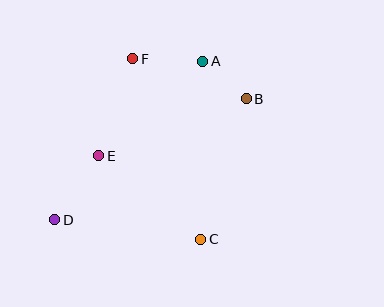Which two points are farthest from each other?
Points B and D are farthest from each other.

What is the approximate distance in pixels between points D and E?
The distance between D and E is approximately 78 pixels.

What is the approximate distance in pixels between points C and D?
The distance between C and D is approximately 148 pixels.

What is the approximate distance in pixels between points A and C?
The distance between A and C is approximately 178 pixels.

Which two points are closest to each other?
Points A and B are closest to each other.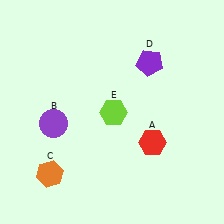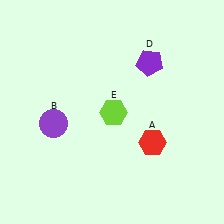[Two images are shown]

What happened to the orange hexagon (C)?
The orange hexagon (C) was removed in Image 2. It was in the bottom-left area of Image 1.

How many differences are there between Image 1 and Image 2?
There is 1 difference between the two images.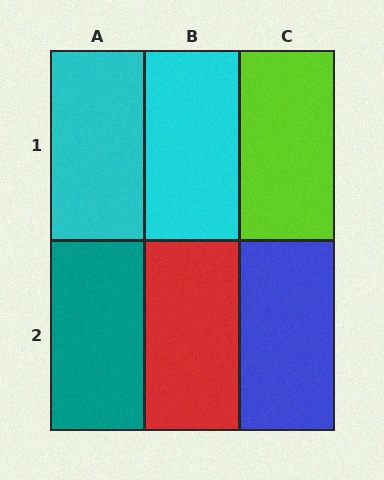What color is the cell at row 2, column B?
Red.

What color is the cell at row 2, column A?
Teal.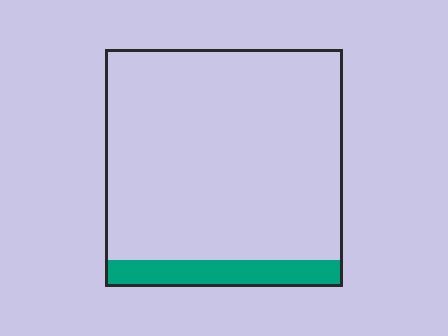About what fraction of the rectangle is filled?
About one eighth (1/8).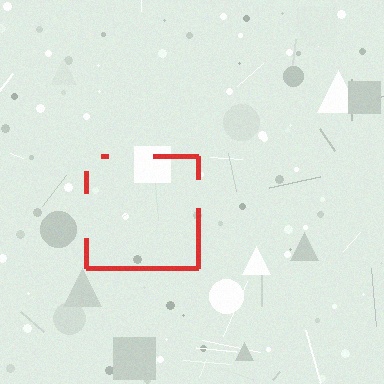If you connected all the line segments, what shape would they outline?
They would outline a square.